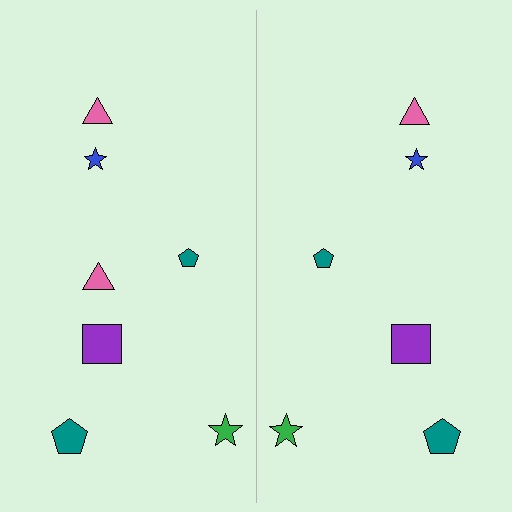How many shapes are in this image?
There are 13 shapes in this image.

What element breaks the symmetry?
A pink triangle is missing from the right side.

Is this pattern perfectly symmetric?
No, the pattern is not perfectly symmetric. A pink triangle is missing from the right side.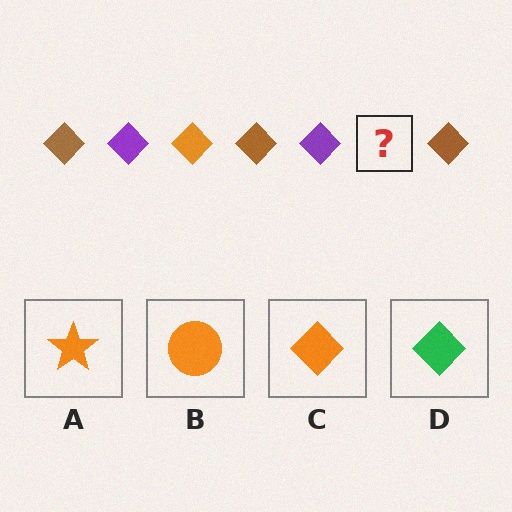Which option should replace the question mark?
Option C.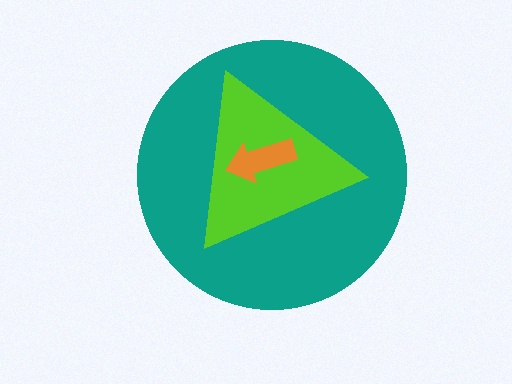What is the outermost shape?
The teal circle.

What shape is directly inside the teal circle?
The lime triangle.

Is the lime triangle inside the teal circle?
Yes.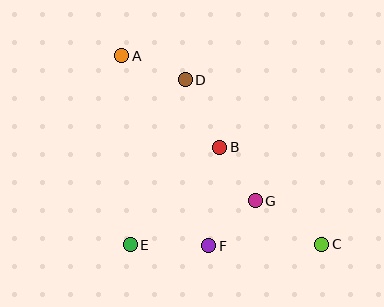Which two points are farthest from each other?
Points A and C are farthest from each other.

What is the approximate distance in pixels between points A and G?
The distance between A and G is approximately 197 pixels.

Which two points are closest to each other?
Points F and G are closest to each other.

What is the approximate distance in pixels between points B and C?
The distance between B and C is approximately 141 pixels.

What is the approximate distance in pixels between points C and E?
The distance between C and E is approximately 192 pixels.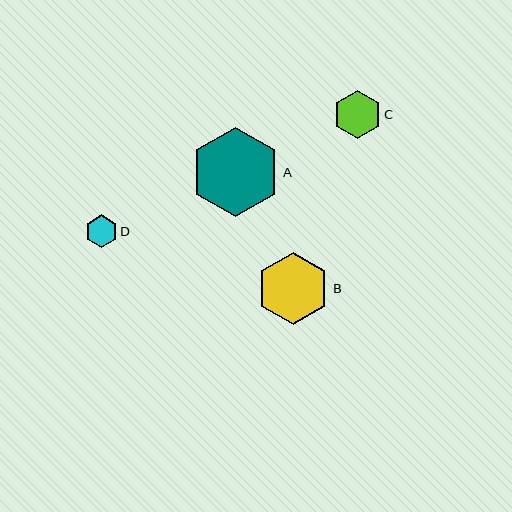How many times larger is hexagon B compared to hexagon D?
Hexagon B is approximately 2.2 times the size of hexagon D.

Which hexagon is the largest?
Hexagon A is the largest with a size of approximately 90 pixels.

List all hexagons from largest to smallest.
From largest to smallest: A, B, C, D.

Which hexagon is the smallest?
Hexagon D is the smallest with a size of approximately 32 pixels.